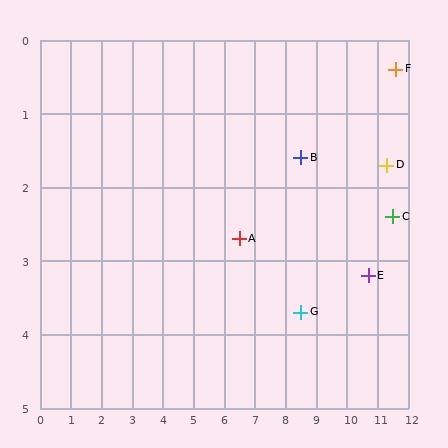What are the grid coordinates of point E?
Point E is at approximately (10.7, 3.2).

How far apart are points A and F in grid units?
Points A and F are about 5.6 grid units apart.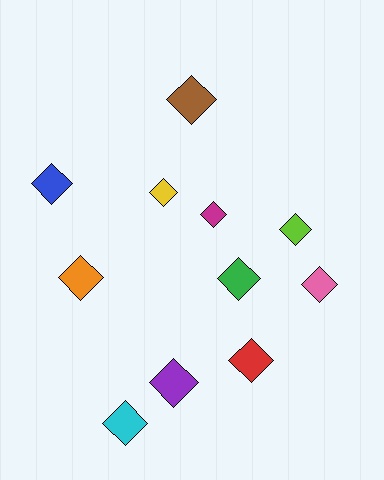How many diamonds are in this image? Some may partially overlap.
There are 11 diamonds.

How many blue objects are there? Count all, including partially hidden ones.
There is 1 blue object.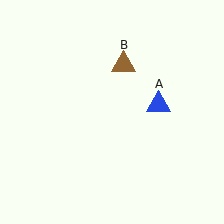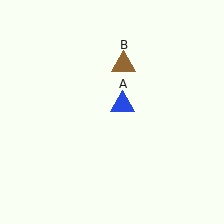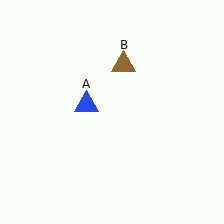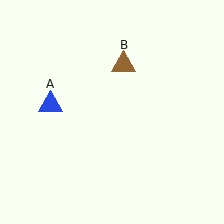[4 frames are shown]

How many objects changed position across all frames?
1 object changed position: blue triangle (object A).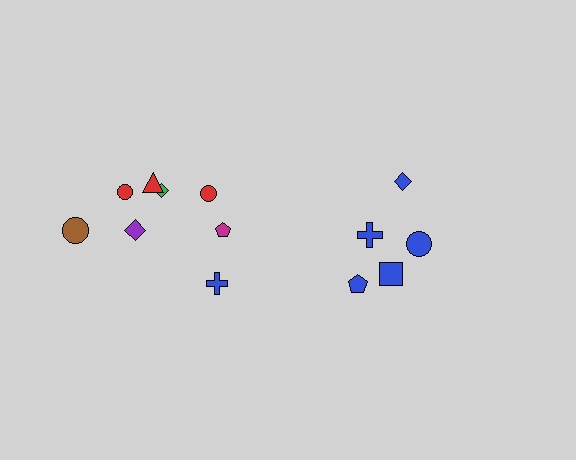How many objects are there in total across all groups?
There are 13 objects.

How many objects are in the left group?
There are 8 objects.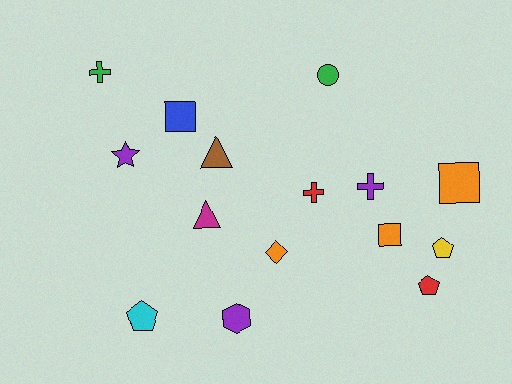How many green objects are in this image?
There are 2 green objects.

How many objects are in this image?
There are 15 objects.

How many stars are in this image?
There is 1 star.